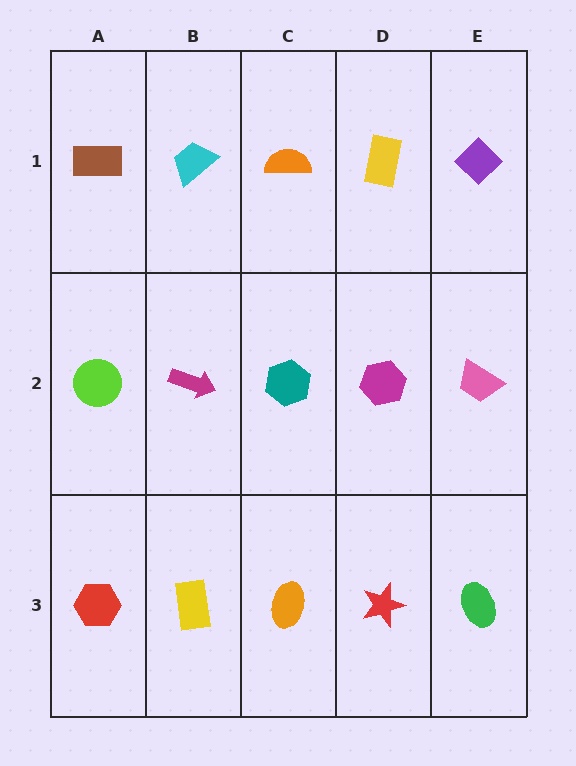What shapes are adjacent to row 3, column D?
A magenta hexagon (row 2, column D), an orange ellipse (row 3, column C), a green ellipse (row 3, column E).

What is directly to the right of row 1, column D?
A purple diamond.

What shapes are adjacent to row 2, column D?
A yellow rectangle (row 1, column D), a red star (row 3, column D), a teal hexagon (row 2, column C), a pink trapezoid (row 2, column E).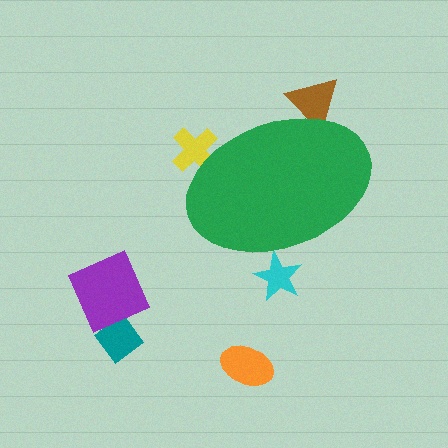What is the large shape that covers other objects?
A green ellipse.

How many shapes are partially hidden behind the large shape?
3 shapes are partially hidden.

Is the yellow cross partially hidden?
Yes, the yellow cross is partially hidden behind the green ellipse.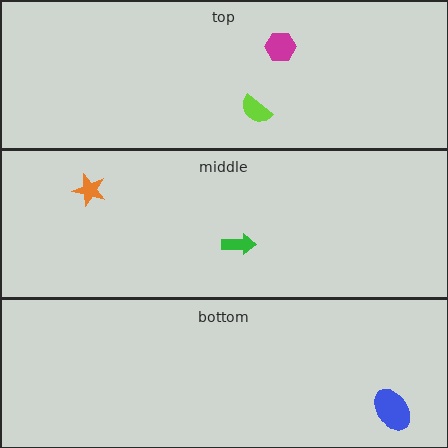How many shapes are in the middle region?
2.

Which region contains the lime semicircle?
The top region.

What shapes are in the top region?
The lime semicircle, the magenta hexagon.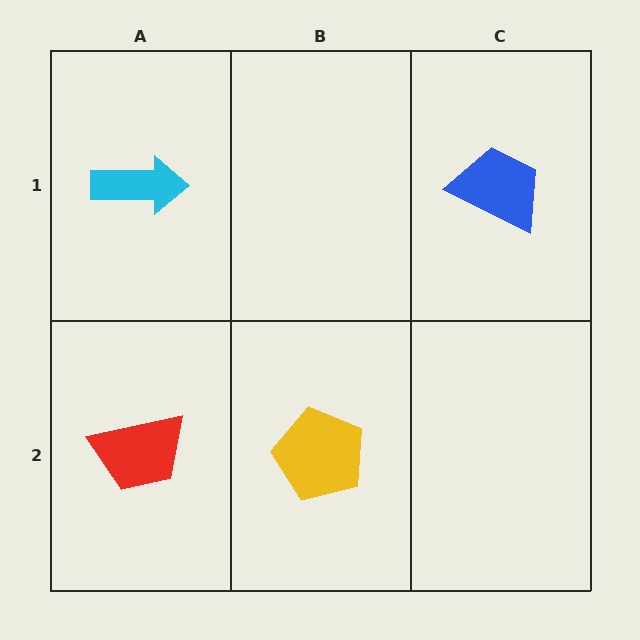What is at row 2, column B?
A yellow pentagon.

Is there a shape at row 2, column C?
No, that cell is empty.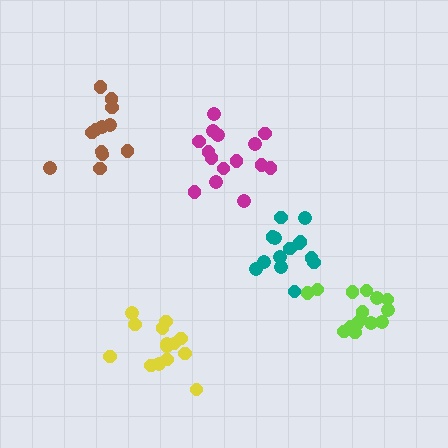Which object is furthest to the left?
The brown cluster is leftmost.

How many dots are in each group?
Group 1: 12 dots, Group 2: 14 dots, Group 3: 14 dots, Group 4: 15 dots, Group 5: 15 dots (70 total).